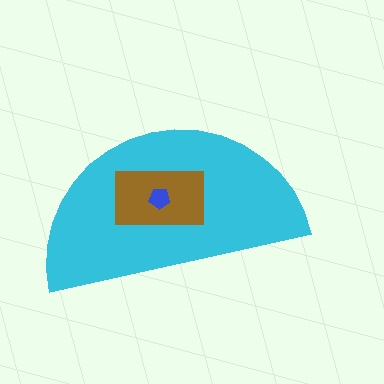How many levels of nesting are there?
3.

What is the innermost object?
The blue pentagon.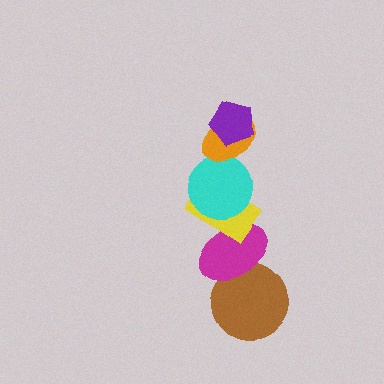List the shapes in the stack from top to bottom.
From top to bottom: the purple pentagon, the orange ellipse, the cyan circle, the yellow rectangle, the magenta ellipse, the brown circle.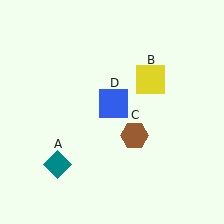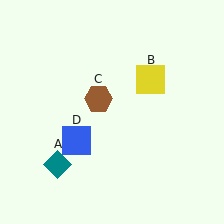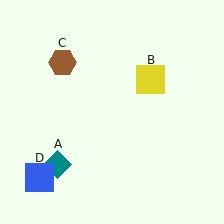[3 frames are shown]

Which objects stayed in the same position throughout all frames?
Teal diamond (object A) and yellow square (object B) remained stationary.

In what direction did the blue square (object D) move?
The blue square (object D) moved down and to the left.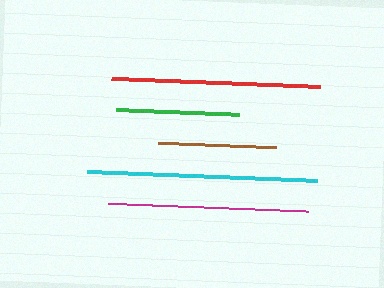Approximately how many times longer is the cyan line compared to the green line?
The cyan line is approximately 1.9 times the length of the green line.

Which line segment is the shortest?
The brown line is the shortest at approximately 118 pixels.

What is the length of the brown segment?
The brown segment is approximately 118 pixels long.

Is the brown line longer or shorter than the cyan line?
The cyan line is longer than the brown line.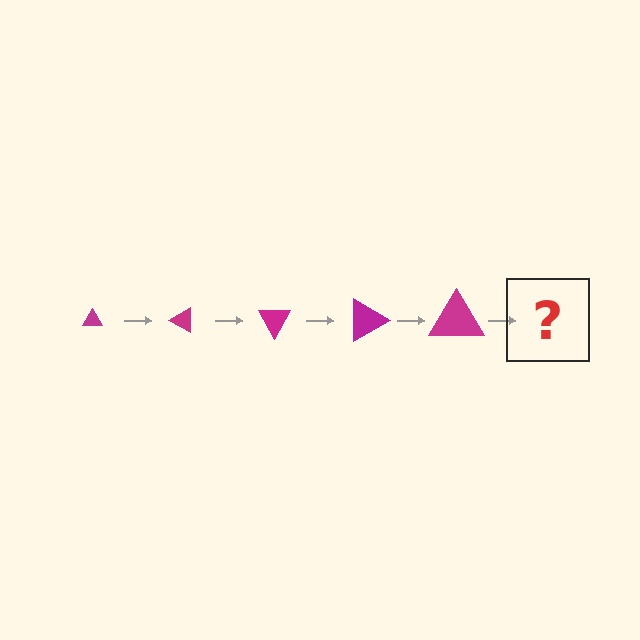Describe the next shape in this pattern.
It should be a triangle, larger than the previous one and rotated 150 degrees from the start.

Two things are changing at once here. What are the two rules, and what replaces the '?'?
The two rules are that the triangle grows larger each step and it rotates 30 degrees each step. The '?' should be a triangle, larger than the previous one and rotated 150 degrees from the start.